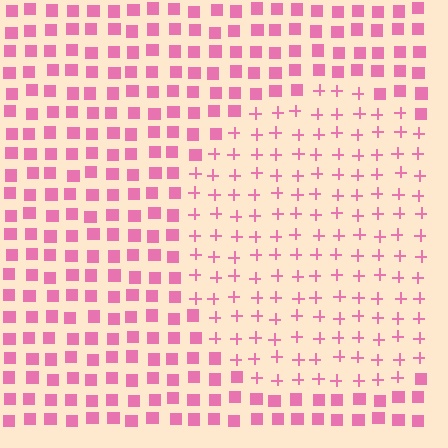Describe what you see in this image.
The image is filled with small pink elements arranged in a uniform grid. A circle-shaped region contains plus signs, while the surrounding area contains squares. The boundary is defined purely by the change in element shape.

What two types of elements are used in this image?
The image uses plus signs inside the circle region and squares outside it.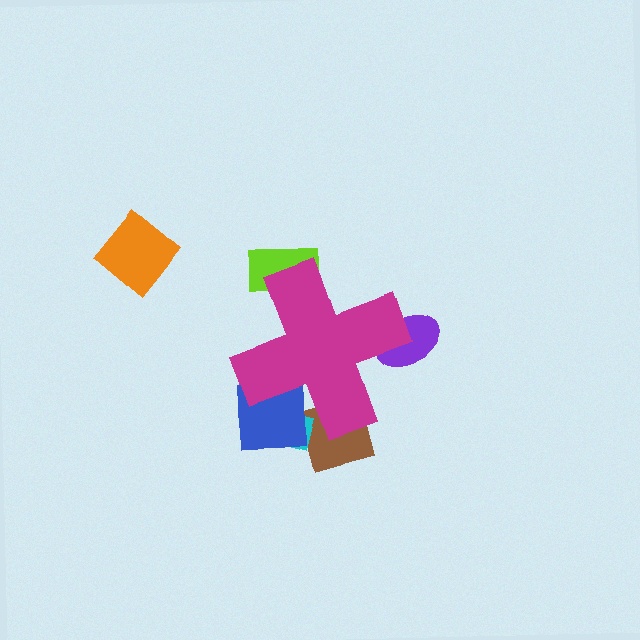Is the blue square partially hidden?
Yes, the blue square is partially hidden behind the magenta cross.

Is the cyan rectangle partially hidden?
Yes, the cyan rectangle is partially hidden behind the magenta cross.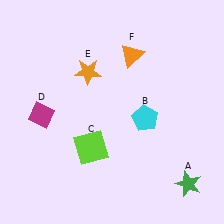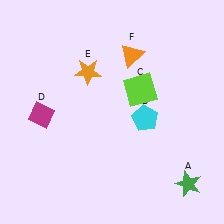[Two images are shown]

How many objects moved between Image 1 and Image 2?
1 object moved between the two images.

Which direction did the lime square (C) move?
The lime square (C) moved up.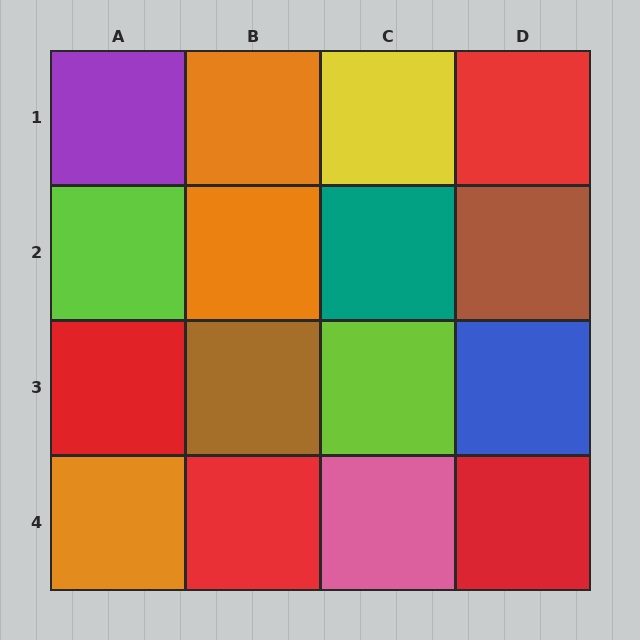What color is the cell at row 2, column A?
Lime.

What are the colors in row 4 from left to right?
Orange, red, pink, red.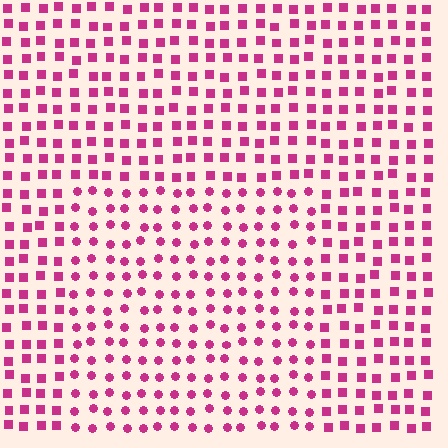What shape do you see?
I see a rectangle.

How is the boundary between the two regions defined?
The boundary is defined by a change in element shape: circles inside vs. squares outside. All elements share the same color and spacing.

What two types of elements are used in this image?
The image uses circles inside the rectangle region and squares outside it.